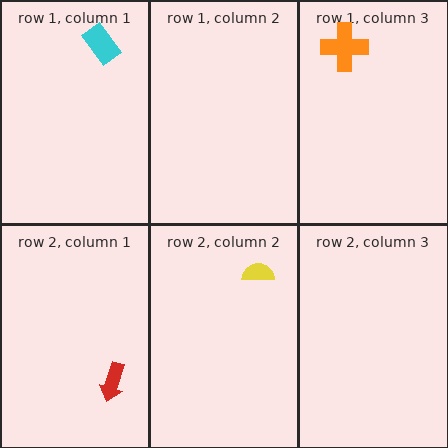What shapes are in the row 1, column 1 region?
The cyan rectangle.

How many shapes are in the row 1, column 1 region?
1.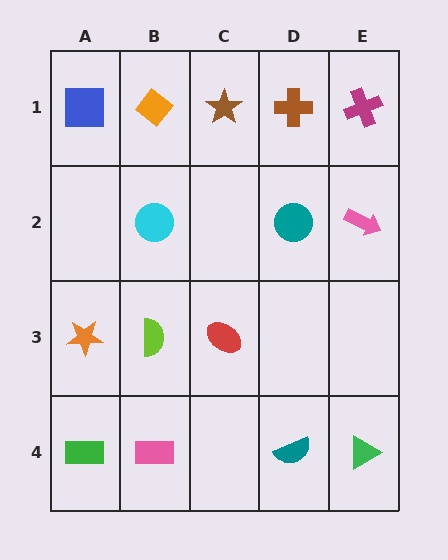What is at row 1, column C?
A brown star.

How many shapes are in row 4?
4 shapes.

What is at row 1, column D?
A brown cross.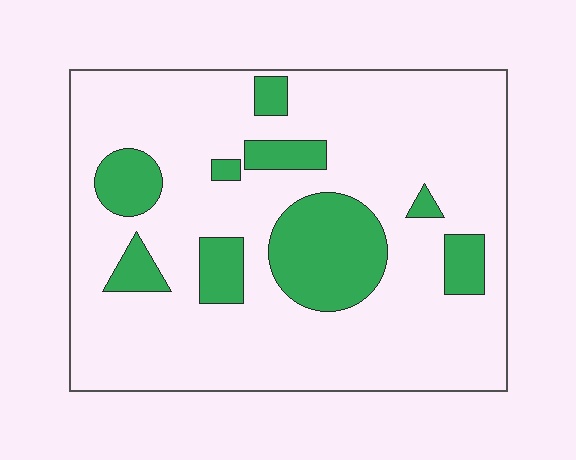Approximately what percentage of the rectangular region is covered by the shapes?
Approximately 20%.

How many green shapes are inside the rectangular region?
9.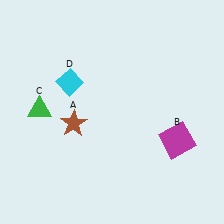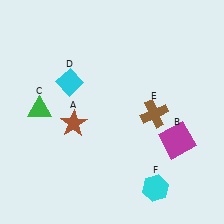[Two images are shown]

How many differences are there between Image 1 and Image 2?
There are 2 differences between the two images.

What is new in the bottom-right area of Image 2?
A cyan hexagon (F) was added in the bottom-right area of Image 2.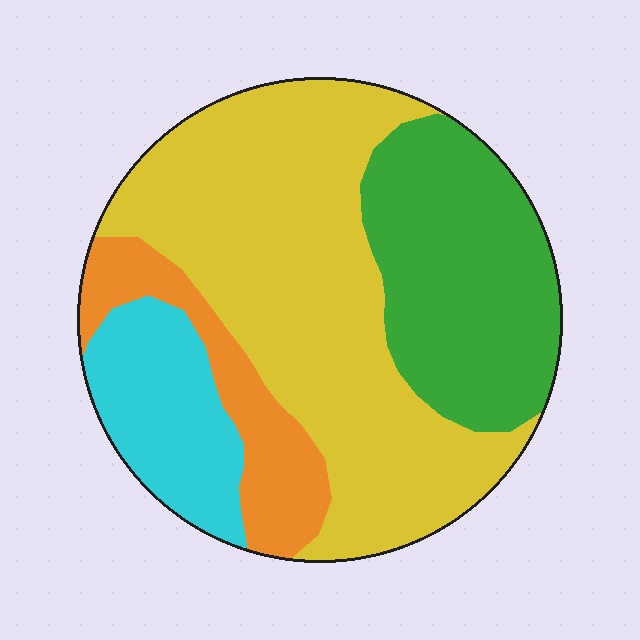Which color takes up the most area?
Yellow, at roughly 50%.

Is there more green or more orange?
Green.